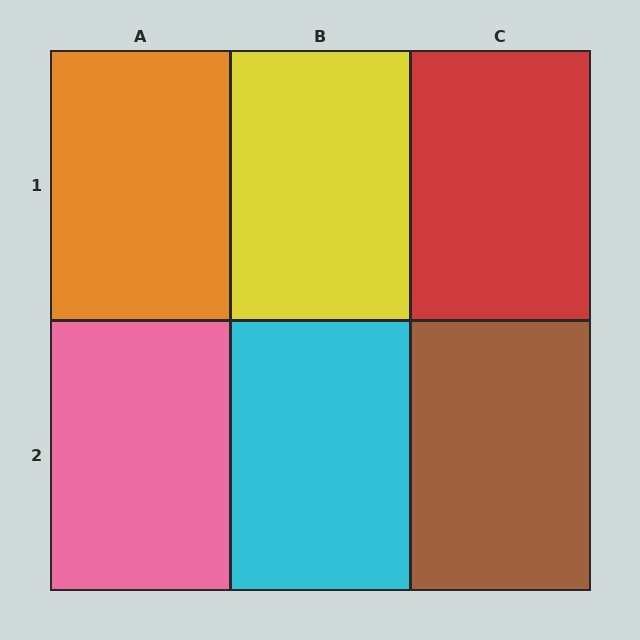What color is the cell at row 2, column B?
Cyan.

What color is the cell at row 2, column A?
Pink.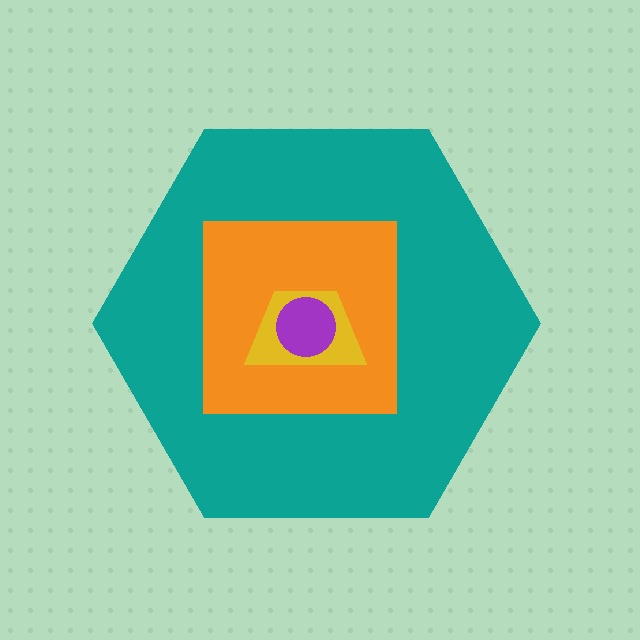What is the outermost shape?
The teal hexagon.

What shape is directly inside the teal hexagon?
The orange square.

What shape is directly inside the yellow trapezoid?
The purple circle.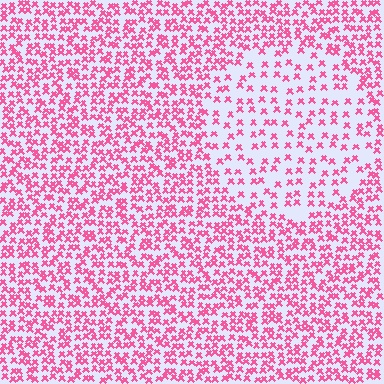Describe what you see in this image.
The image contains small pink elements arranged at two different densities. A circle-shaped region is visible where the elements are less densely packed than the surrounding area.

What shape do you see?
I see a circle.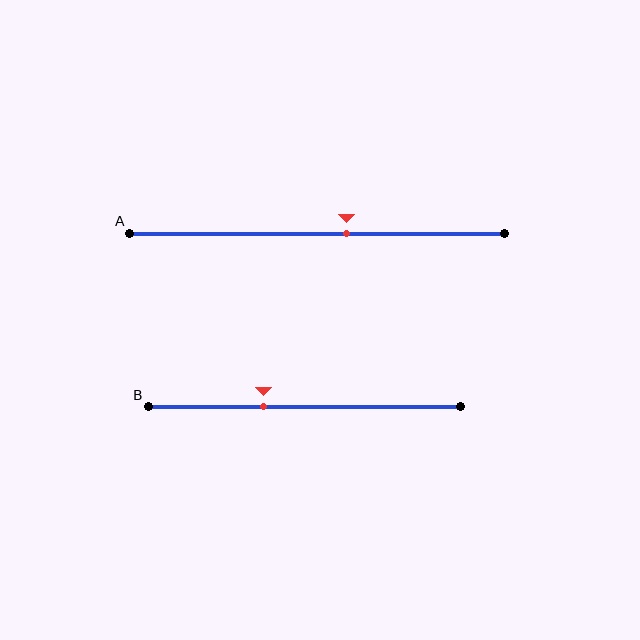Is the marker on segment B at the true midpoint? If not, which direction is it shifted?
No, the marker on segment B is shifted to the left by about 13% of the segment length.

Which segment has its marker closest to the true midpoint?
Segment A has its marker closest to the true midpoint.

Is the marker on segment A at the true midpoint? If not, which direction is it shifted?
No, the marker on segment A is shifted to the right by about 8% of the segment length.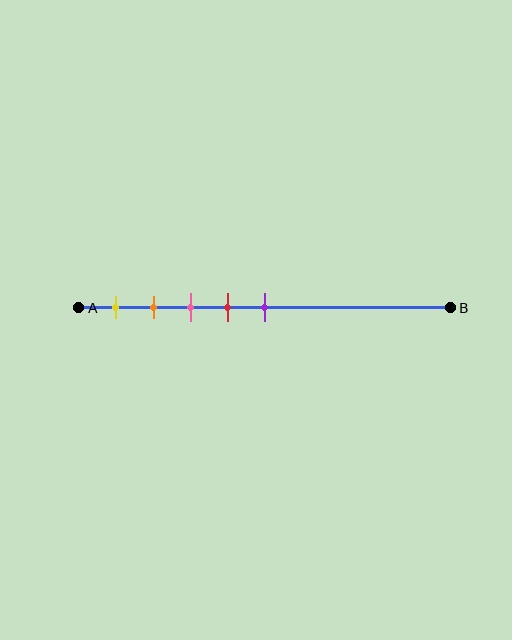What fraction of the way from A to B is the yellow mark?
The yellow mark is approximately 10% (0.1) of the way from A to B.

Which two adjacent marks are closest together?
The orange and pink marks are the closest adjacent pair.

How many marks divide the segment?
There are 5 marks dividing the segment.